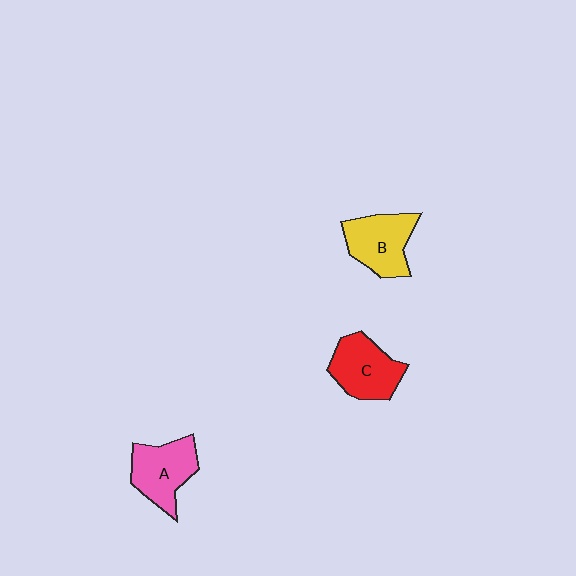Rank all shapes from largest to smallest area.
From largest to smallest: B (yellow), C (red), A (pink).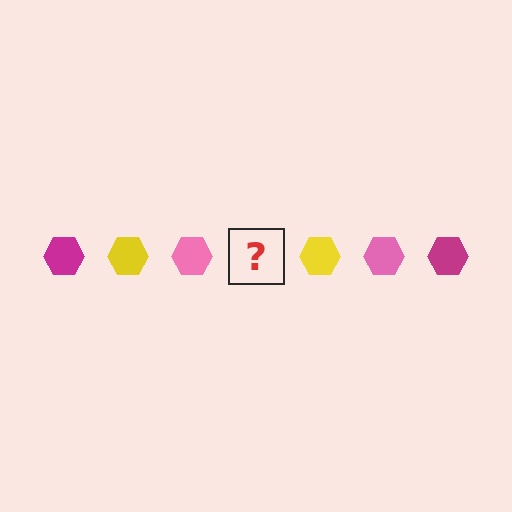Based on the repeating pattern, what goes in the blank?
The blank should be a magenta hexagon.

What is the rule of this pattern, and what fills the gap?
The rule is that the pattern cycles through magenta, yellow, pink hexagons. The gap should be filled with a magenta hexagon.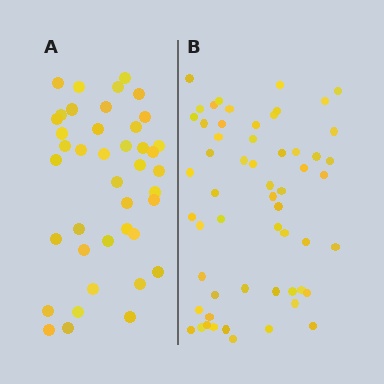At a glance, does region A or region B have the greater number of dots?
Region B (the right region) has more dots.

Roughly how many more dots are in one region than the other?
Region B has approximately 15 more dots than region A.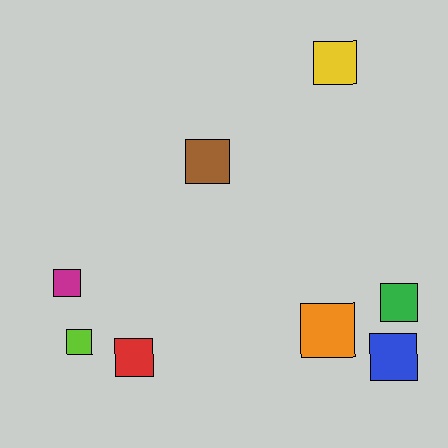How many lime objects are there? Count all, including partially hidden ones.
There is 1 lime object.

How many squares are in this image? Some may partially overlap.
There are 8 squares.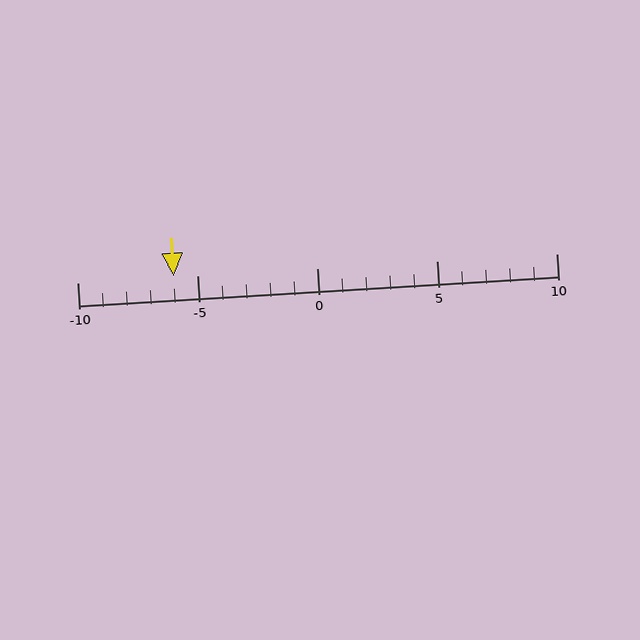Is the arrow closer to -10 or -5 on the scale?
The arrow is closer to -5.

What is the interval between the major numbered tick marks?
The major tick marks are spaced 5 units apart.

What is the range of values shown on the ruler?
The ruler shows values from -10 to 10.